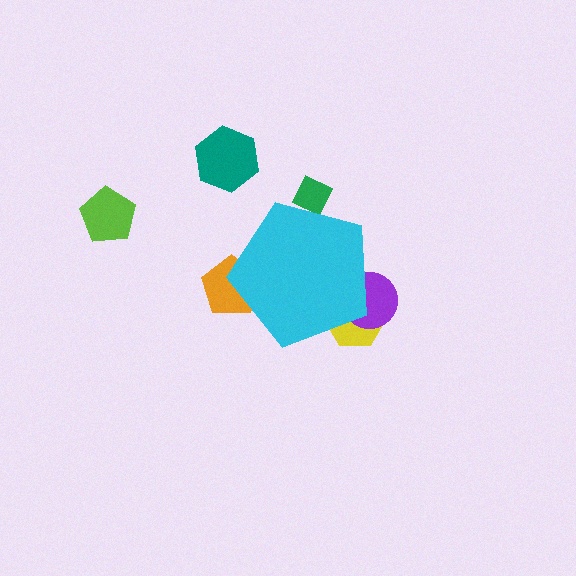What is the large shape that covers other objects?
A cyan pentagon.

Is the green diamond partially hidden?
Yes, the green diamond is partially hidden behind the cyan pentagon.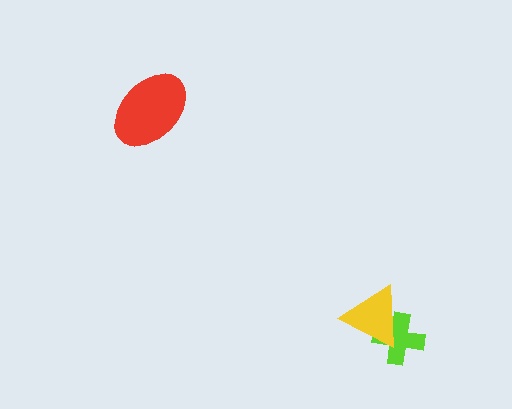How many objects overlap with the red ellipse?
0 objects overlap with the red ellipse.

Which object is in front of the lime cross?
The yellow triangle is in front of the lime cross.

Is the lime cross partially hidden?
Yes, it is partially covered by another shape.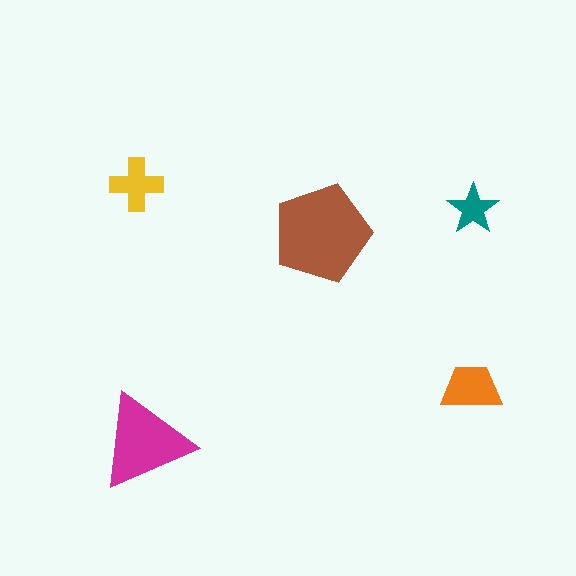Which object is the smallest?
The teal star.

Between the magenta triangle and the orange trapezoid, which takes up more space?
The magenta triangle.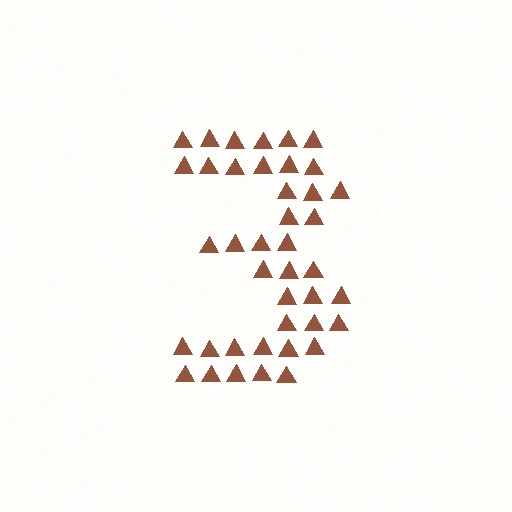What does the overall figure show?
The overall figure shows the digit 3.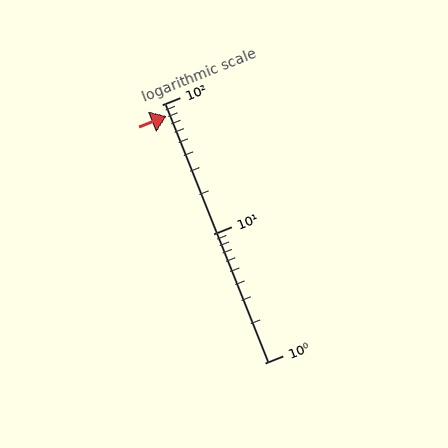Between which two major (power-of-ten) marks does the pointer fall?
The pointer is between 10 and 100.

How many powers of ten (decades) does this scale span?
The scale spans 2 decades, from 1 to 100.